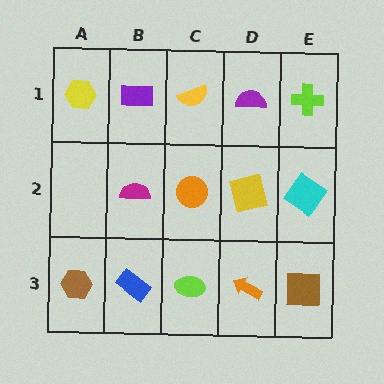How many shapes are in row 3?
5 shapes.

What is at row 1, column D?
A purple semicircle.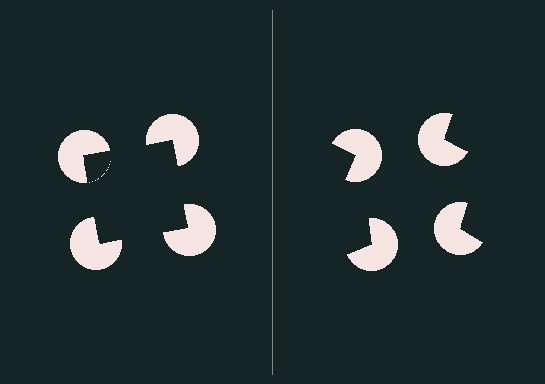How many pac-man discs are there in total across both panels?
8 — 4 on each side.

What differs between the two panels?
The pac-man discs are positioned identically on both sides; only the wedge orientations differ. On the left they align to a square; on the right they are misaligned.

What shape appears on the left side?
An illusory square.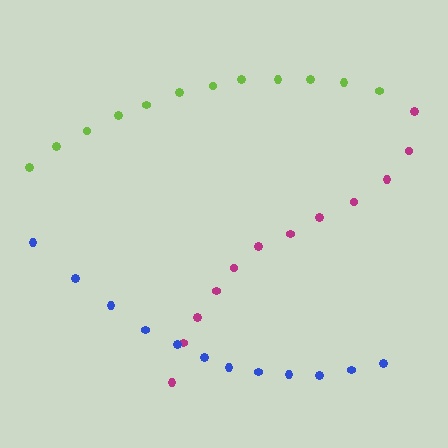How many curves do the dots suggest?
There are 3 distinct paths.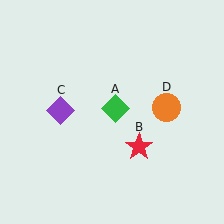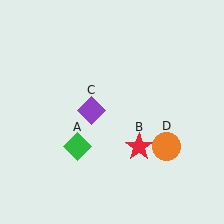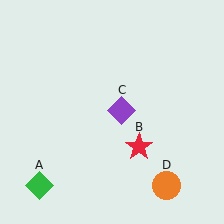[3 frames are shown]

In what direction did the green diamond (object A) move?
The green diamond (object A) moved down and to the left.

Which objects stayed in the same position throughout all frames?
Red star (object B) remained stationary.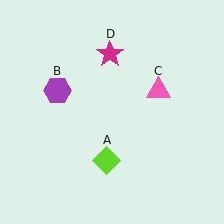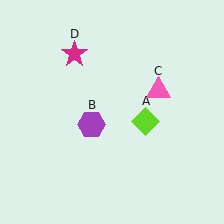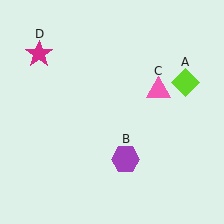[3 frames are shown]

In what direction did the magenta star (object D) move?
The magenta star (object D) moved left.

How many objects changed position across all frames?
3 objects changed position: lime diamond (object A), purple hexagon (object B), magenta star (object D).